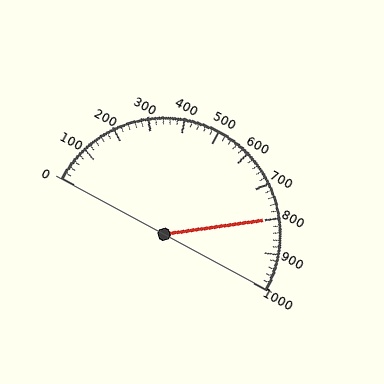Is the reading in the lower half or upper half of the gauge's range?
The reading is in the upper half of the range (0 to 1000).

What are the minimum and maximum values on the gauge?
The gauge ranges from 0 to 1000.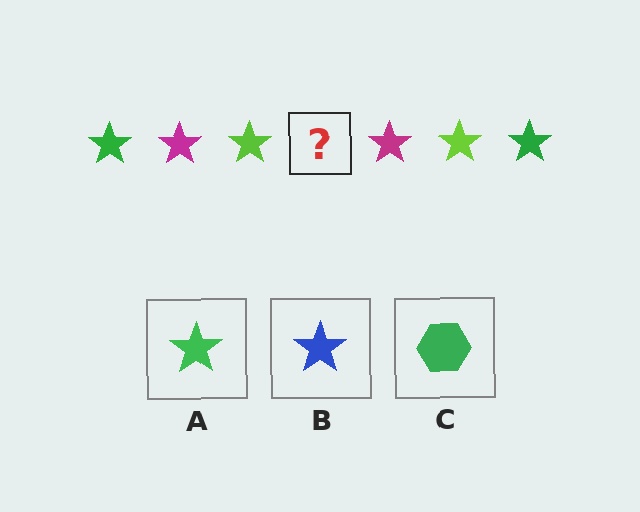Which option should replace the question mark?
Option A.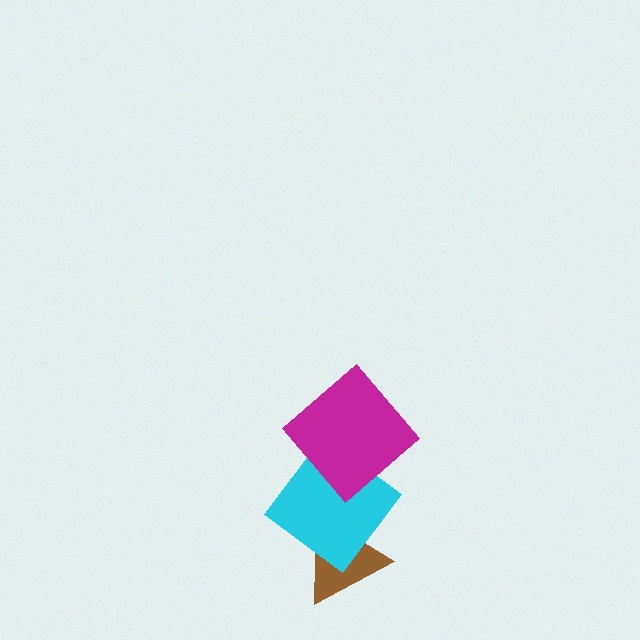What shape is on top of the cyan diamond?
The magenta diamond is on top of the cyan diamond.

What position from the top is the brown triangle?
The brown triangle is 3rd from the top.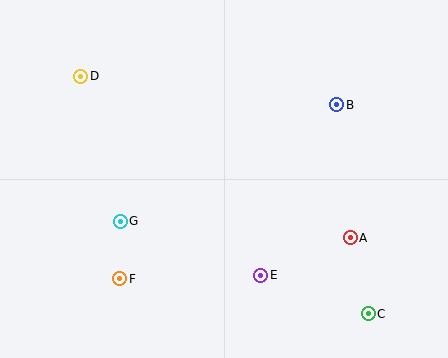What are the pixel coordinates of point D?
Point D is at (81, 76).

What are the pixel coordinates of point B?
Point B is at (337, 105).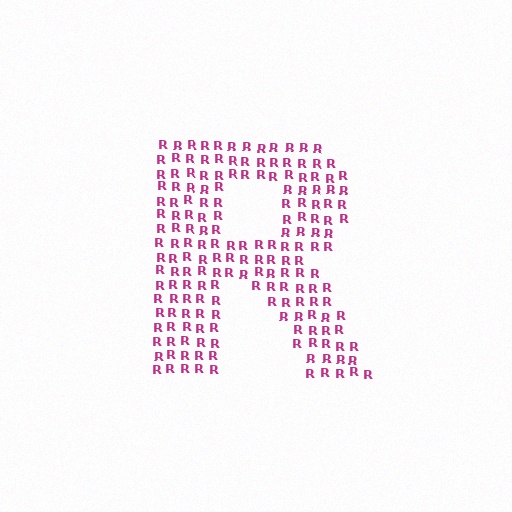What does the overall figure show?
The overall figure shows the letter R.